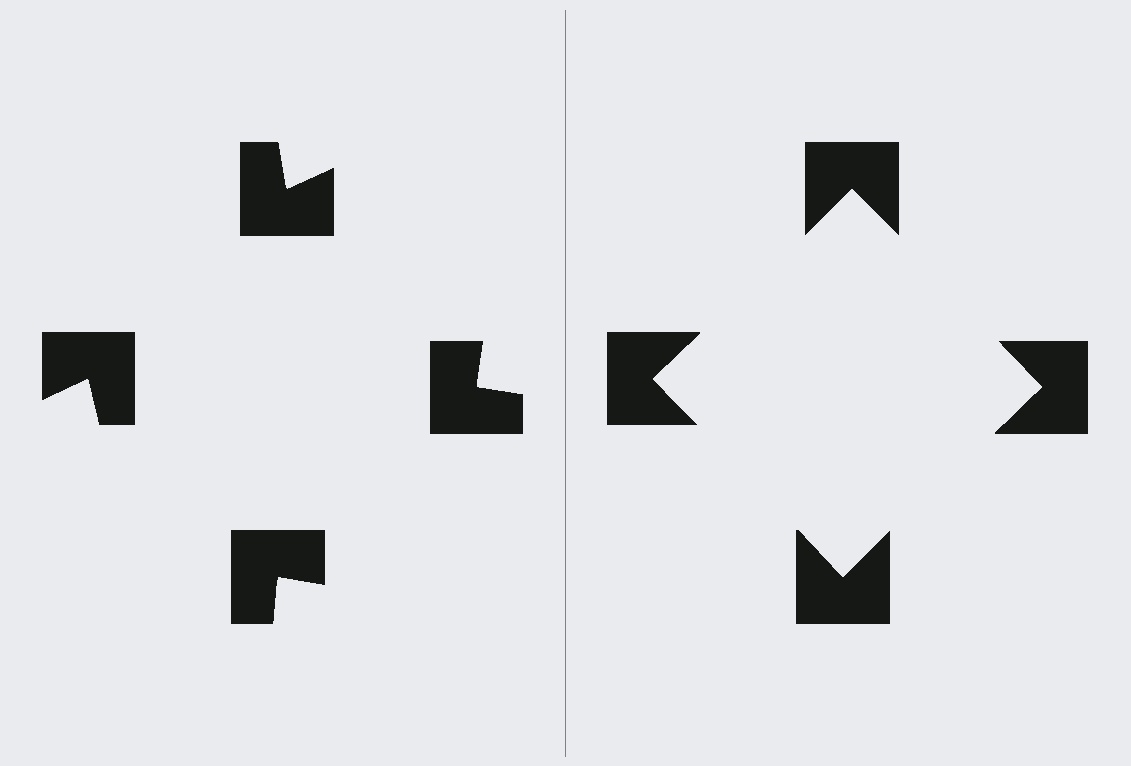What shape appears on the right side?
An illusory square.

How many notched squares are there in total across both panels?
8 — 4 on each side.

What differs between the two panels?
The notched squares are positioned identically on both sides; only the wedge orientations differ. On the right they align to a square; on the left they are misaligned.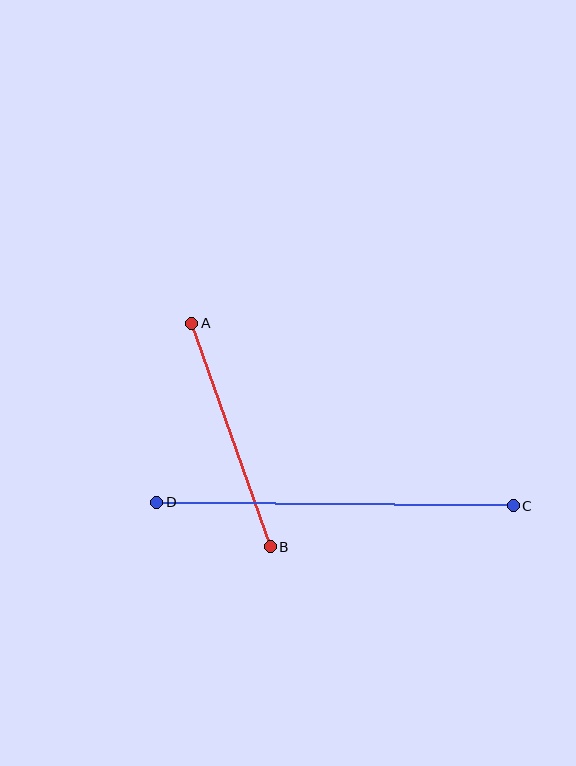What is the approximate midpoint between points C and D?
The midpoint is at approximately (335, 504) pixels.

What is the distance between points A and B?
The distance is approximately 237 pixels.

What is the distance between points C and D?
The distance is approximately 356 pixels.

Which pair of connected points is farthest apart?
Points C and D are farthest apart.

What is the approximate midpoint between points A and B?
The midpoint is at approximately (231, 435) pixels.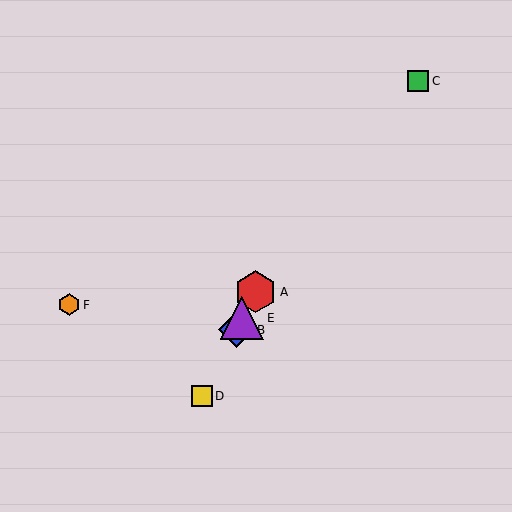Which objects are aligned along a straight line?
Objects A, B, D, E are aligned along a straight line.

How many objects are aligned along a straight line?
4 objects (A, B, D, E) are aligned along a straight line.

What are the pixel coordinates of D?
Object D is at (202, 396).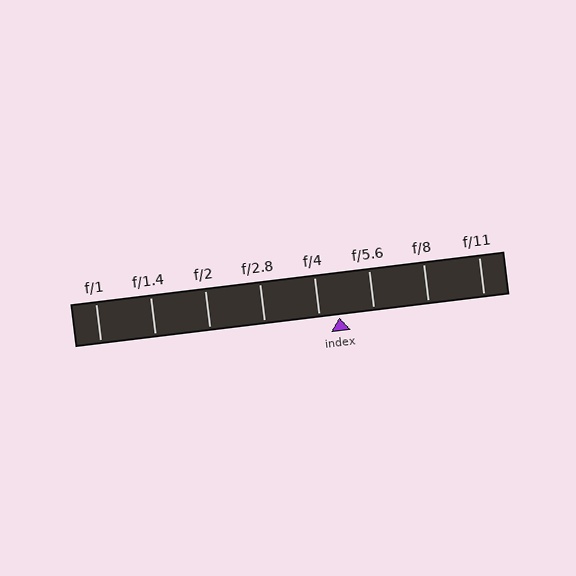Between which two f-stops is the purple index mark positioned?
The index mark is between f/4 and f/5.6.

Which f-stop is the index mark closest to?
The index mark is closest to f/4.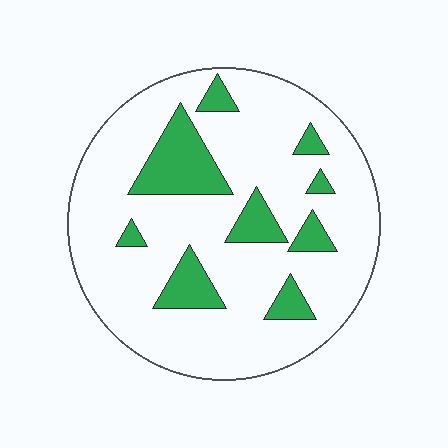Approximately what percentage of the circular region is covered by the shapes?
Approximately 20%.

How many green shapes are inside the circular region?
9.